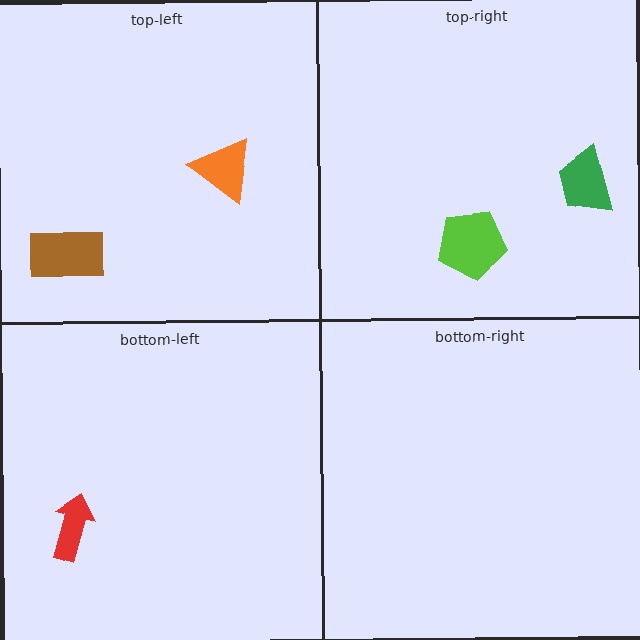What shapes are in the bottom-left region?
The red arrow.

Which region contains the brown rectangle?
The top-left region.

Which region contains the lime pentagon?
The top-right region.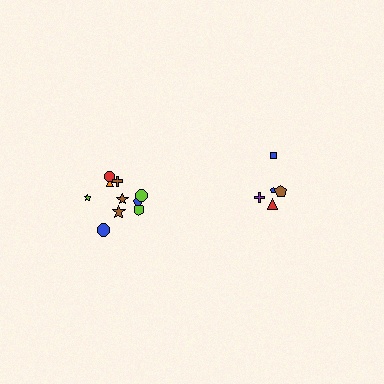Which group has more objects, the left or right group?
The left group.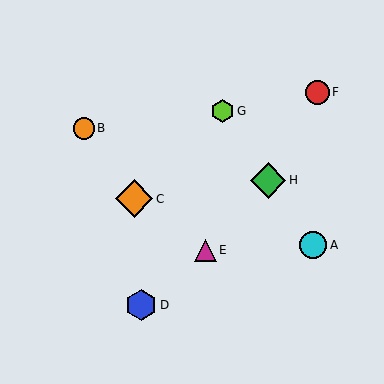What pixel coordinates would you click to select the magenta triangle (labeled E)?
Click at (206, 250) to select the magenta triangle E.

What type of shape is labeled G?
Shape G is a lime hexagon.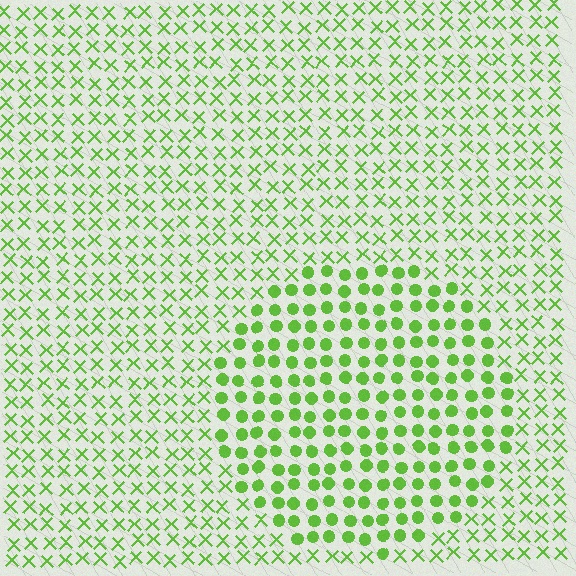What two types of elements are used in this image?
The image uses circles inside the circle region and X marks outside it.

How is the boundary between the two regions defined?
The boundary is defined by a change in element shape: circles inside vs. X marks outside. All elements share the same color and spacing.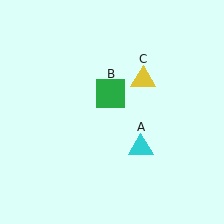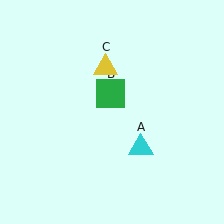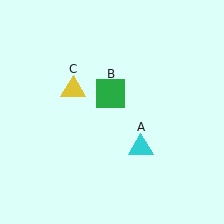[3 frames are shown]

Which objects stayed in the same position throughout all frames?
Cyan triangle (object A) and green square (object B) remained stationary.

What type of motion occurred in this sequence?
The yellow triangle (object C) rotated counterclockwise around the center of the scene.